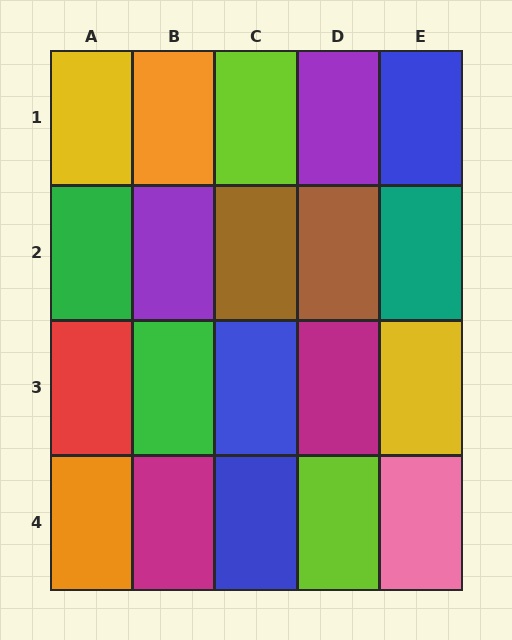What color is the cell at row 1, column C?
Lime.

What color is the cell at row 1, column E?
Blue.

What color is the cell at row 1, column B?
Orange.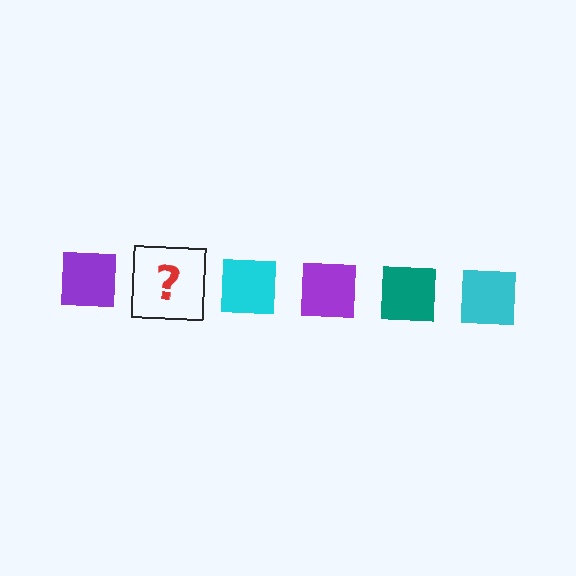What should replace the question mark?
The question mark should be replaced with a teal square.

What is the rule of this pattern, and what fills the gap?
The rule is that the pattern cycles through purple, teal, cyan squares. The gap should be filled with a teal square.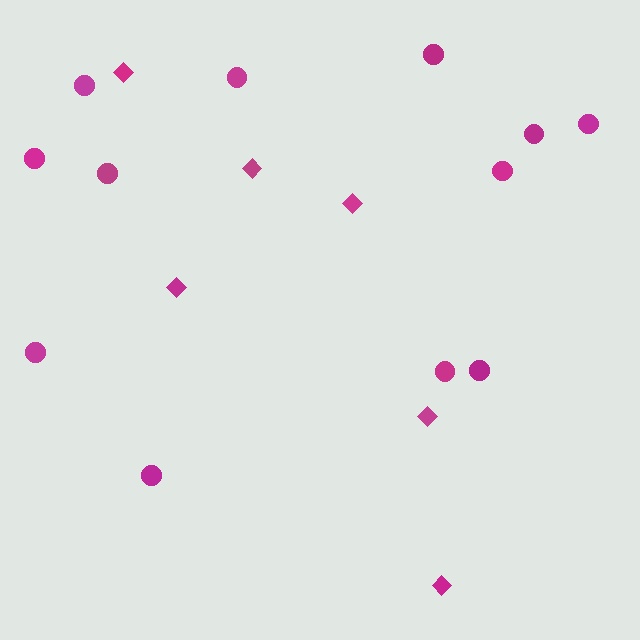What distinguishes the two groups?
There are 2 groups: one group of circles (12) and one group of diamonds (6).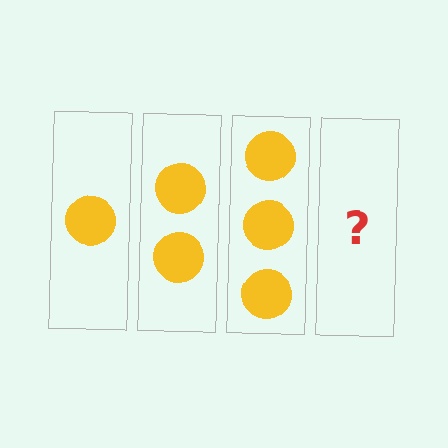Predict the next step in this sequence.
The next step is 4 circles.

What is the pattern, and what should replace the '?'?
The pattern is that each step adds one more circle. The '?' should be 4 circles.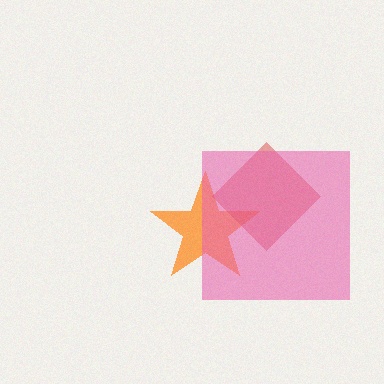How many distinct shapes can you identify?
There are 3 distinct shapes: an orange star, a red diamond, a pink square.